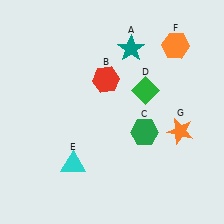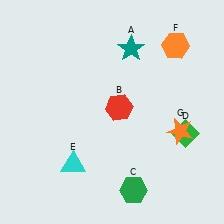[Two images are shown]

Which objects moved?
The objects that moved are: the red hexagon (B), the green hexagon (C), the green diamond (D).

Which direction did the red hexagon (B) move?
The red hexagon (B) moved down.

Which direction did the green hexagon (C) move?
The green hexagon (C) moved down.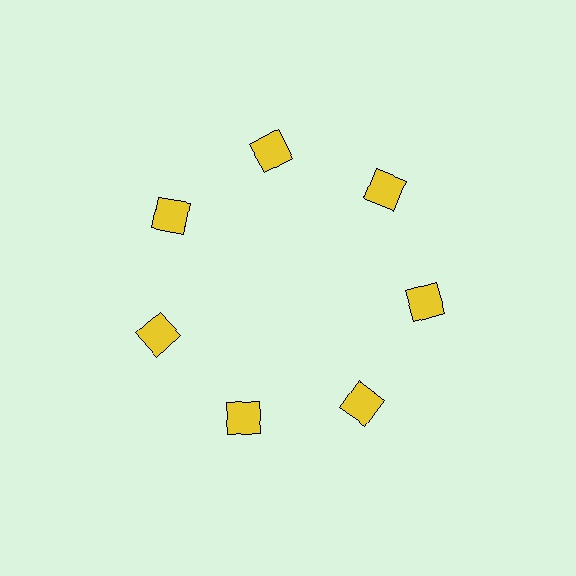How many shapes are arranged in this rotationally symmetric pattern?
There are 7 shapes, arranged in 7 groups of 1.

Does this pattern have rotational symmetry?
Yes, this pattern has 7-fold rotational symmetry. It looks the same after rotating 51 degrees around the center.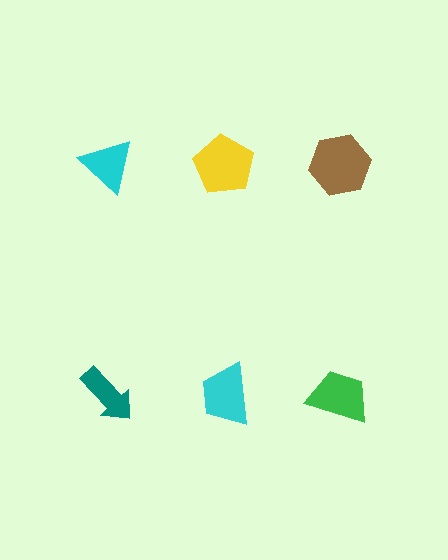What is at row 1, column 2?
A yellow pentagon.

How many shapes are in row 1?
3 shapes.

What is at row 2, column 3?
A green trapezoid.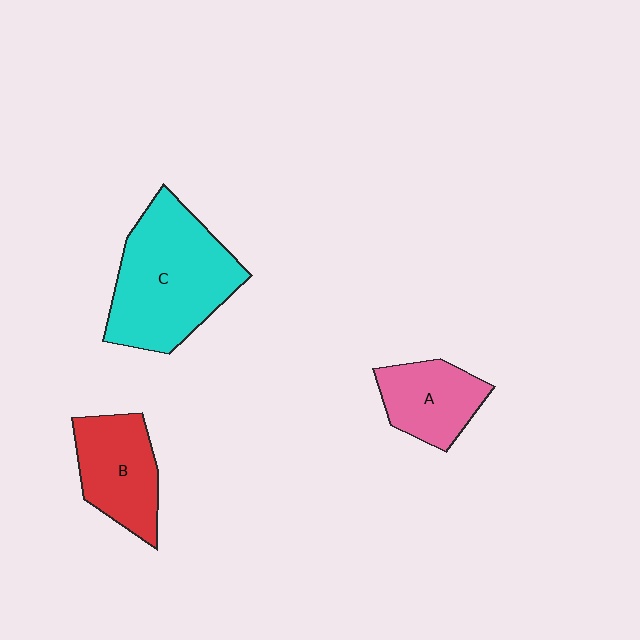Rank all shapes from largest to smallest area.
From largest to smallest: C (cyan), B (red), A (pink).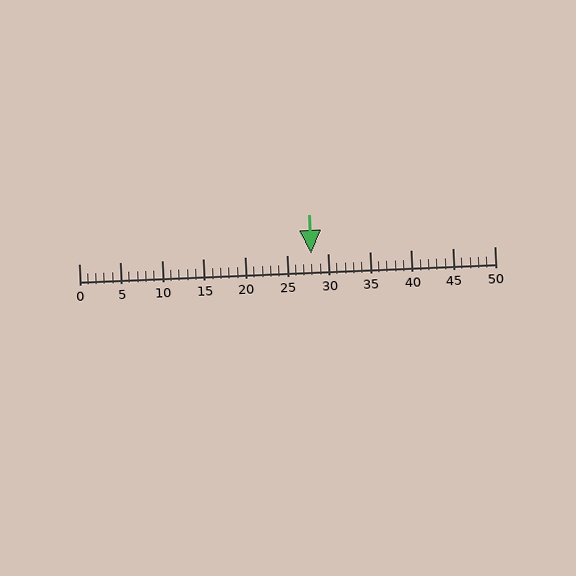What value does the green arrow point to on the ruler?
The green arrow points to approximately 28.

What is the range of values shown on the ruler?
The ruler shows values from 0 to 50.